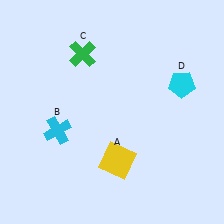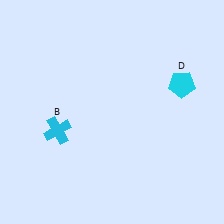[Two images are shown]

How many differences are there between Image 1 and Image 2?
There are 2 differences between the two images.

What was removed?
The green cross (C), the yellow square (A) were removed in Image 2.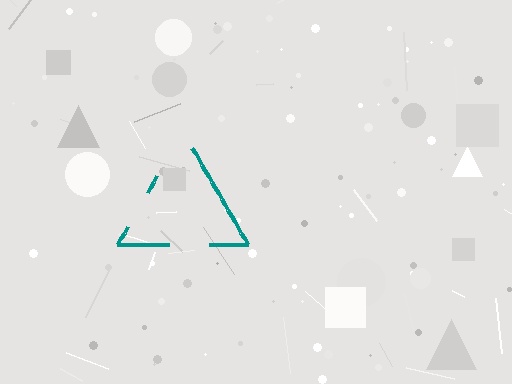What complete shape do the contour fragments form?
The contour fragments form a triangle.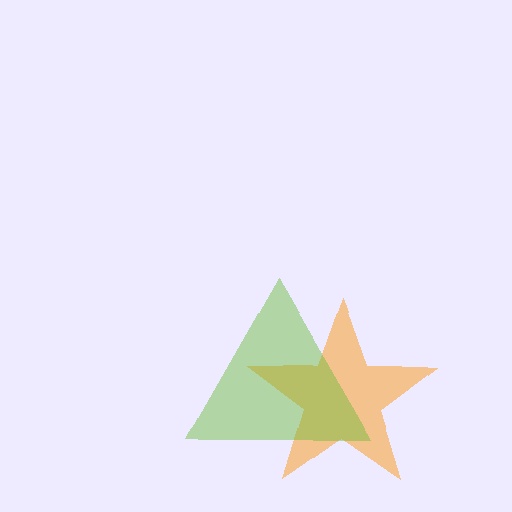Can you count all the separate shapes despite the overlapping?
Yes, there are 2 separate shapes.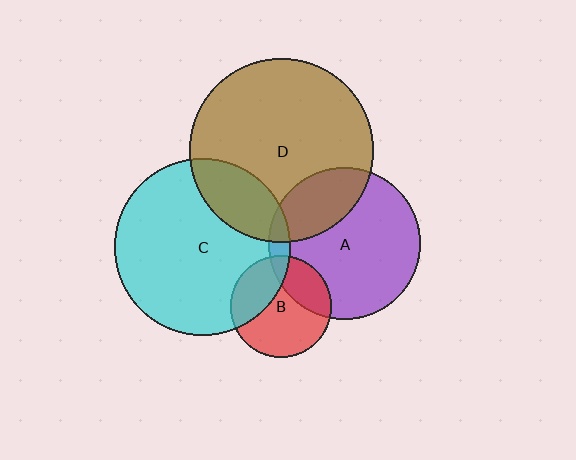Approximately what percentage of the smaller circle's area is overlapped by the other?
Approximately 5%.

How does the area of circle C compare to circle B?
Approximately 3.0 times.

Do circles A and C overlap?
Yes.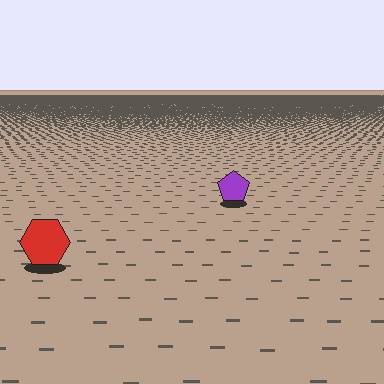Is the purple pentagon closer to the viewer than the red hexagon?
No. The red hexagon is closer — you can tell from the texture gradient: the ground texture is coarser near it.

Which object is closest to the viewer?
The red hexagon is closest. The texture marks near it are larger and more spread out.